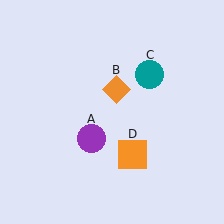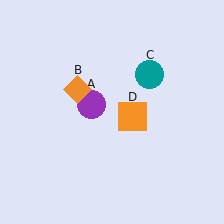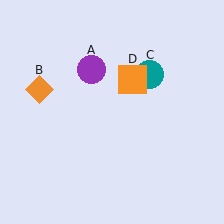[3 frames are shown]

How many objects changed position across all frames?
3 objects changed position: purple circle (object A), orange diamond (object B), orange square (object D).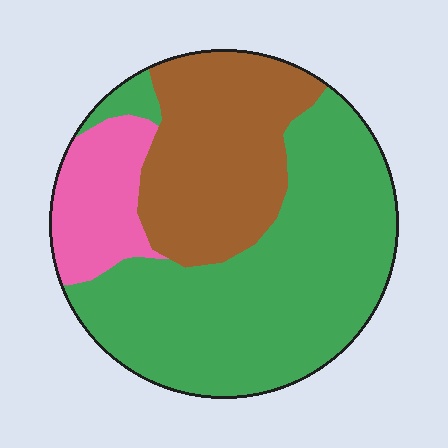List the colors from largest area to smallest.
From largest to smallest: green, brown, pink.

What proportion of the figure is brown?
Brown takes up between a sixth and a third of the figure.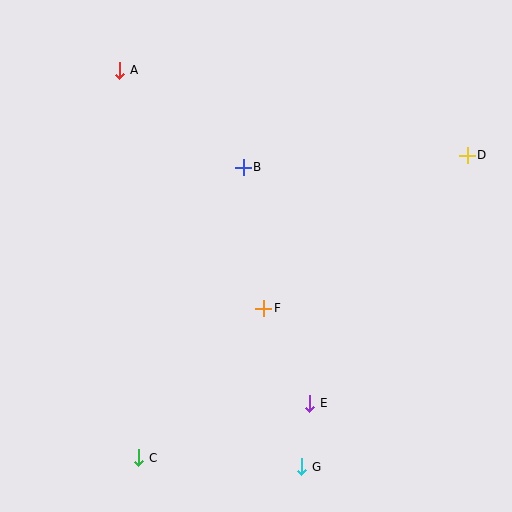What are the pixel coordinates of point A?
Point A is at (120, 70).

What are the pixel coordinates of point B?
Point B is at (243, 167).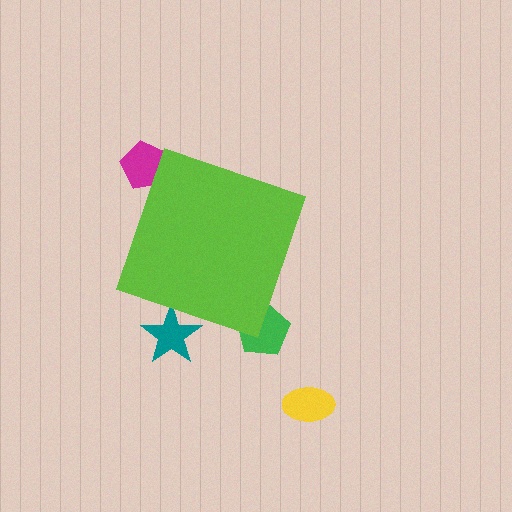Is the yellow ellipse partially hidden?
No, the yellow ellipse is fully visible.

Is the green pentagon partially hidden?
Yes, the green pentagon is partially hidden behind the lime diamond.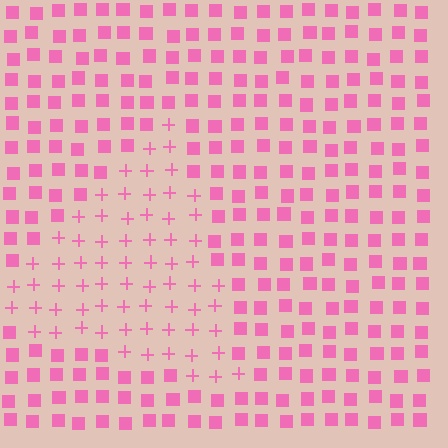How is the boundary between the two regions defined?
The boundary is defined by a change in element shape: plus signs inside vs. squares outside. All elements share the same color and spacing.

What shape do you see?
I see a triangle.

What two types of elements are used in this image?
The image uses plus signs inside the triangle region and squares outside it.